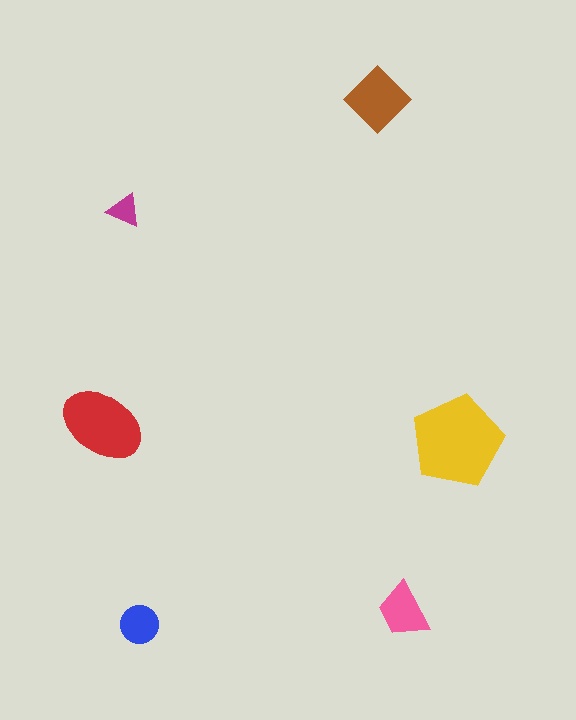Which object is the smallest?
The magenta triangle.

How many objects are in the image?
There are 6 objects in the image.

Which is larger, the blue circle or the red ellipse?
The red ellipse.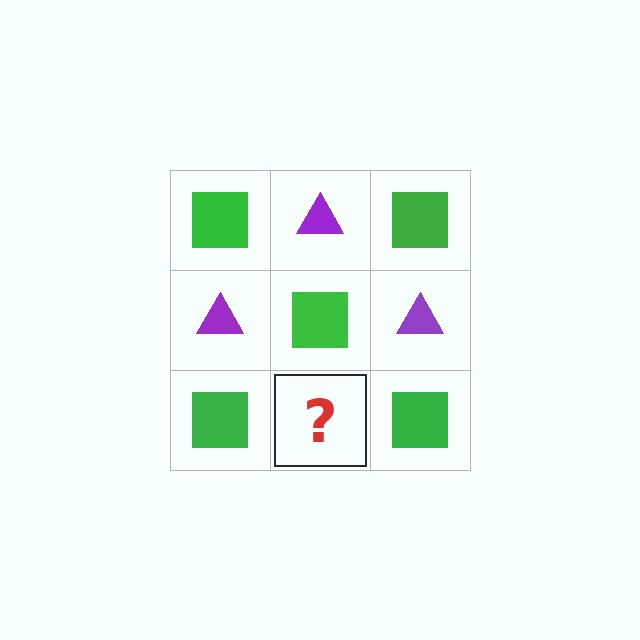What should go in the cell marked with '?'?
The missing cell should contain a purple triangle.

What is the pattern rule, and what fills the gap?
The rule is that it alternates green square and purple triangle in a checkerboard pattern. The gap should be filled with a purple triangle.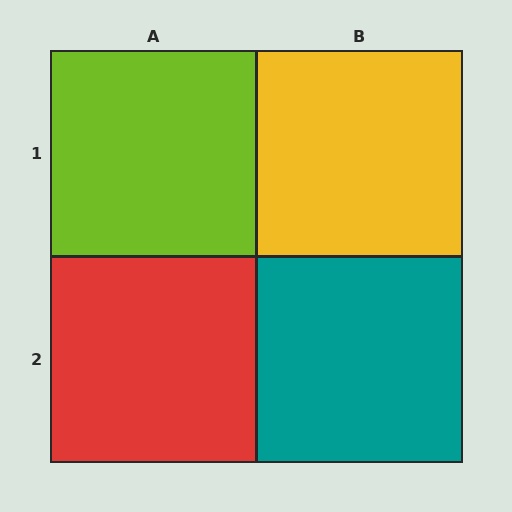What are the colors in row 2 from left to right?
Red, teal.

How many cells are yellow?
1 cell is yellow.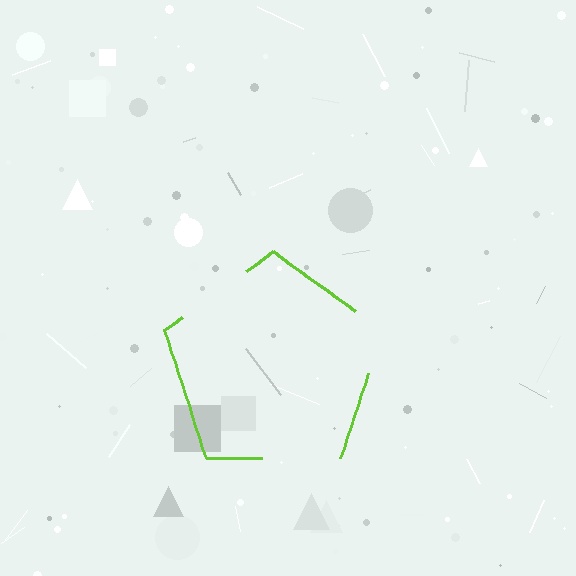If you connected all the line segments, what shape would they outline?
They would outline a pentagon.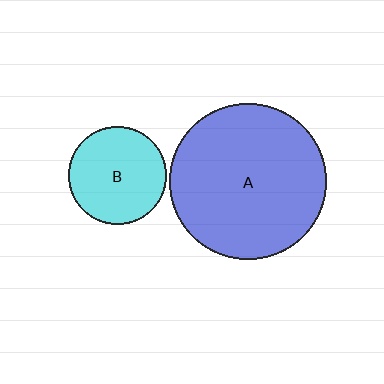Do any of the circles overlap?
No, none of the circles overlap.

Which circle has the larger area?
Circle A (blue).